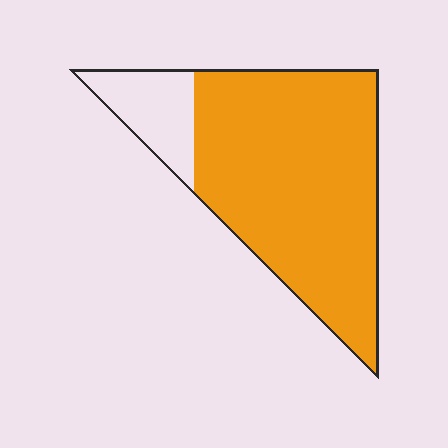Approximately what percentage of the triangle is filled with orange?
Approximately 85%.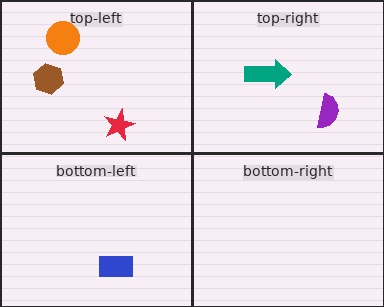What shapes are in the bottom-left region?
The blue rectangle.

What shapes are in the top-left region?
The brown hexagon, the orange circle, the red star.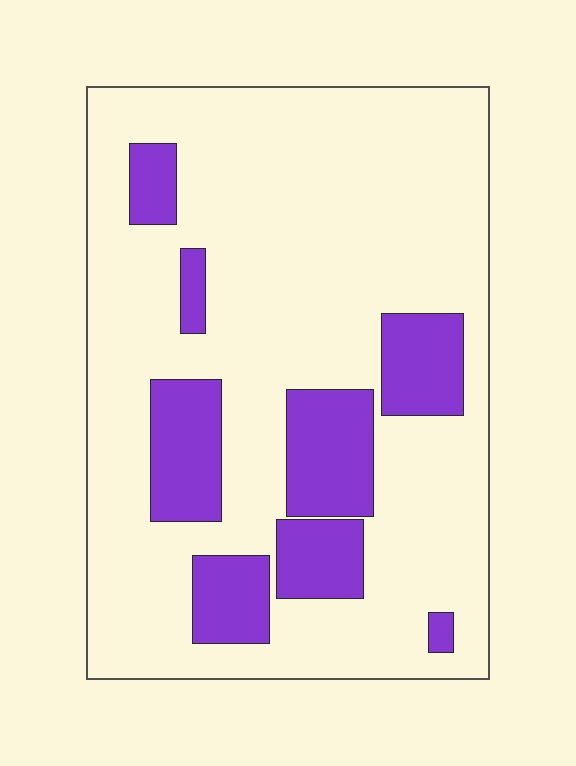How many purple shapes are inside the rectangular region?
8.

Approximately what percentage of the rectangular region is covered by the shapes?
Approximately 20%.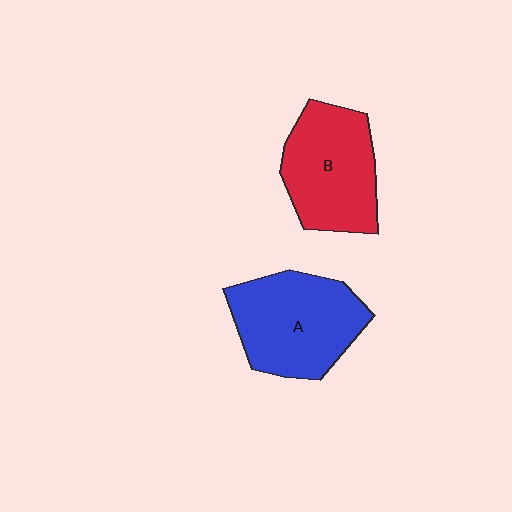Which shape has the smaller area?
Shape B (red).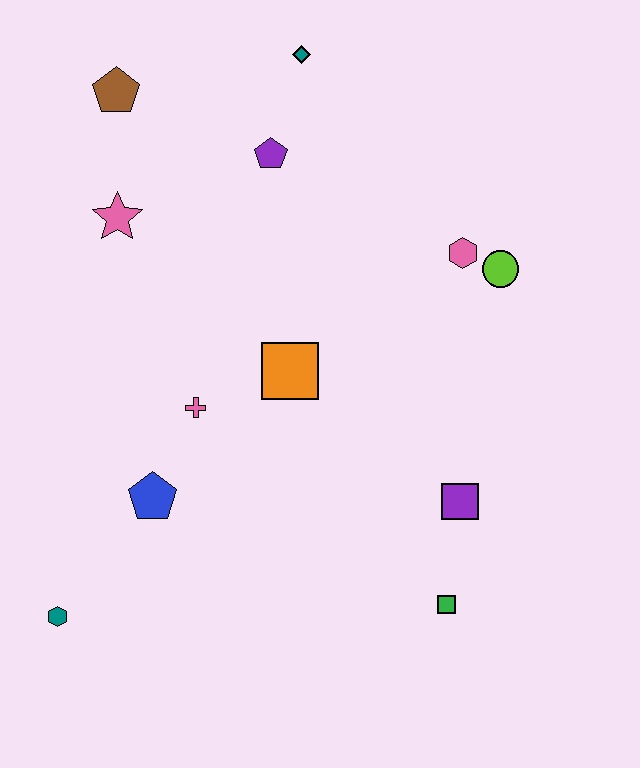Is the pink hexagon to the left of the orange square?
No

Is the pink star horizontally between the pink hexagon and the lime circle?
No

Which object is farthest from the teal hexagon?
The teal diamond is farthest from the teal hexagon.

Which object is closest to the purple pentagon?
The teal diamond is closest to the purple pentagon.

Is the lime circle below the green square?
No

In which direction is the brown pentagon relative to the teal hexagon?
The brown pentagon is above the teal hexagon.